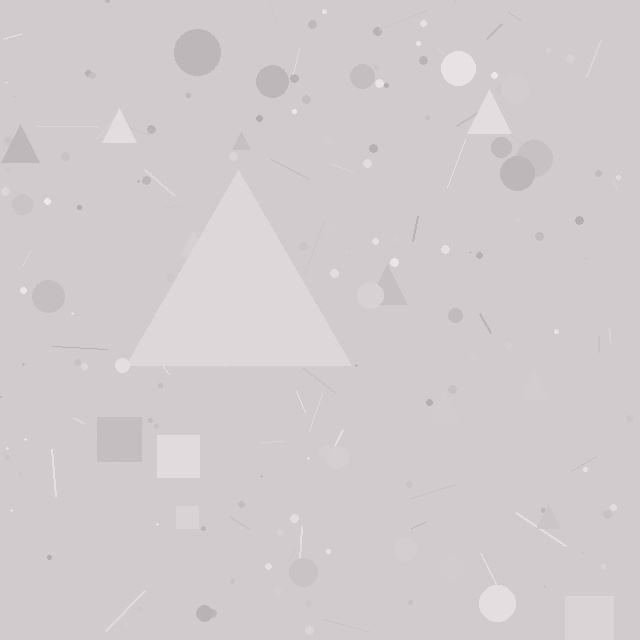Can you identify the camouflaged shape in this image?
The camouflaged shape is a triangle.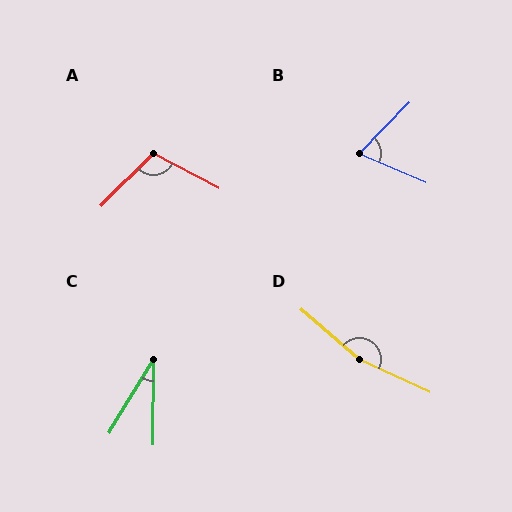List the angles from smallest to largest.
C (32°), B (69°), A (107°), D (164°).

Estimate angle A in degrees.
Approximately 107 degrees.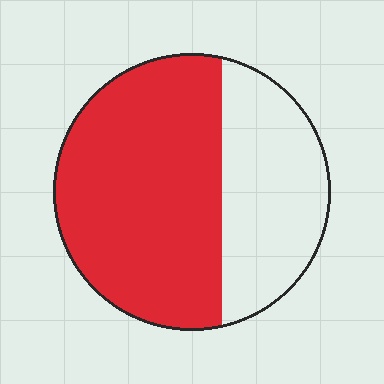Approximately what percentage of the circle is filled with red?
Approximately 65%.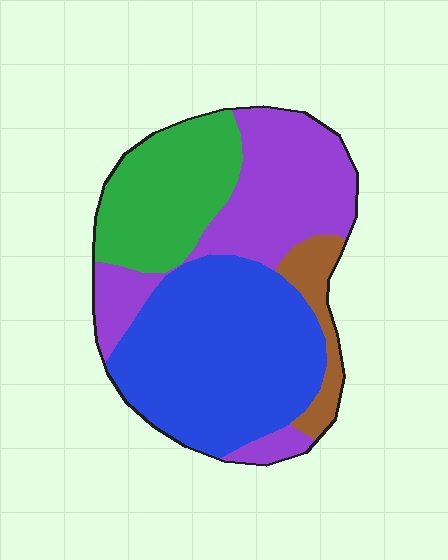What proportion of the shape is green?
Green covers roughly 20% of the shape.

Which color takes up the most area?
Blue, at roughly 40%.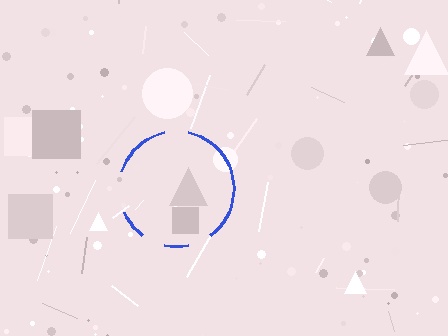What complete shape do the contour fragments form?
The contour fragments form a circle.